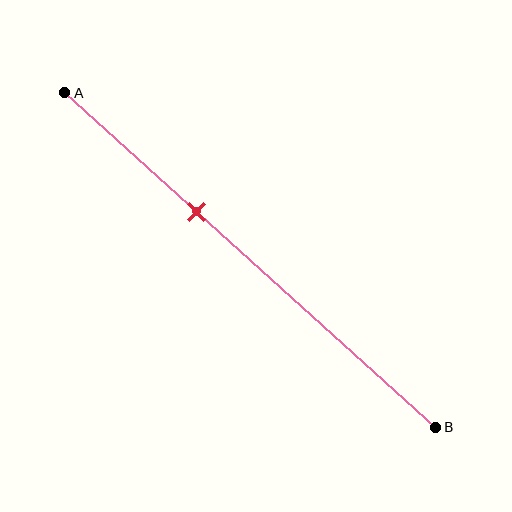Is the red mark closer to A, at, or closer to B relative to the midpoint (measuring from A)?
The red mark is closer to point A than the midpoint of segment AB.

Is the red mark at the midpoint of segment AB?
No, the mark is at about 35% from A, not at the 50% midpoint.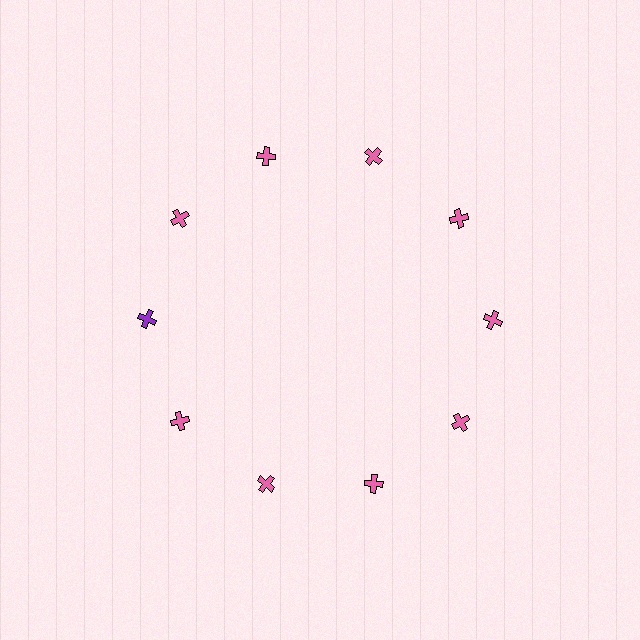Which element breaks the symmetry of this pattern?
The purple cross at roughly the 9 o'clock position breaks the symmetry. All other shapes are pink crosses.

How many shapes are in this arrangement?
There are 10 shapes arranged in a ring pattern.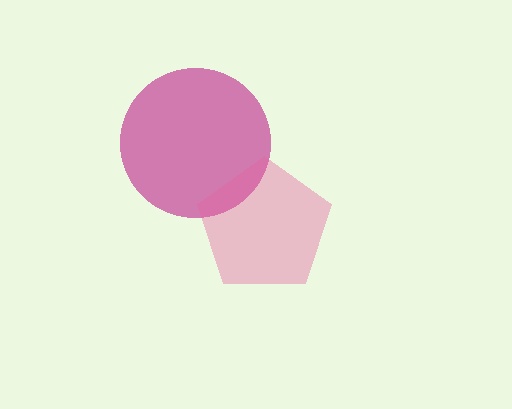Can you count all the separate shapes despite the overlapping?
Yes, there are 2 separate shapes.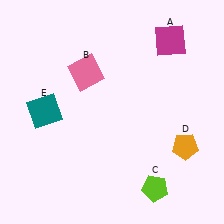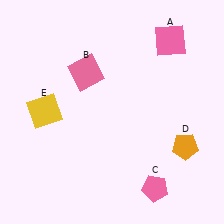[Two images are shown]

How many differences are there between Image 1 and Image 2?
There are 3 differences between the two images.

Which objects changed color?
A changed from magenta to pink. C changed from lime to pink. E changed from teal to yellow.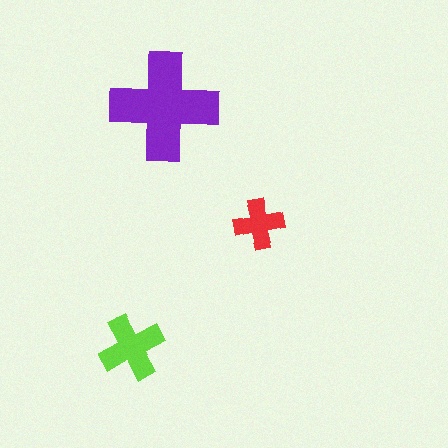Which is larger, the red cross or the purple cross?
The purple one.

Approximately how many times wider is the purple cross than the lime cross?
About 1.5 times wider.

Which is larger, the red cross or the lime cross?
The lime one.